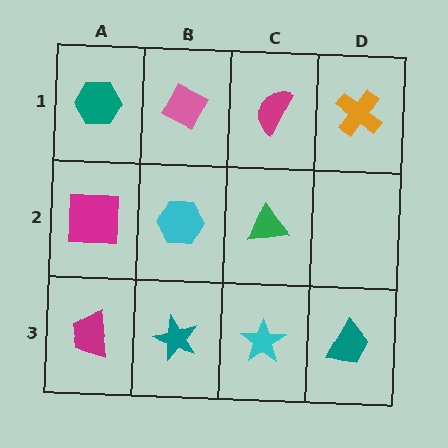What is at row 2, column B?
A cyan hexagon.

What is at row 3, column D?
A teal trapezoid.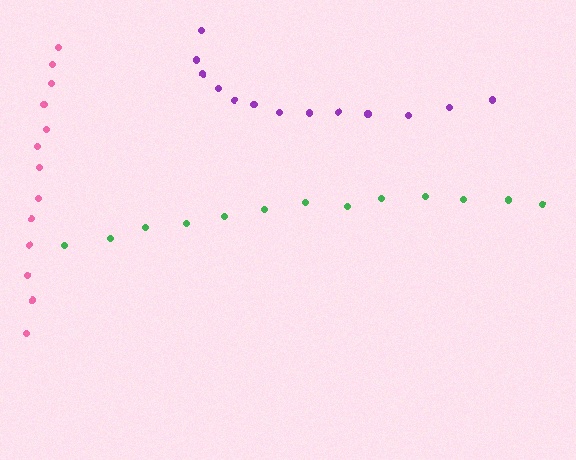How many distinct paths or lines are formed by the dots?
There are 3 distinct paths.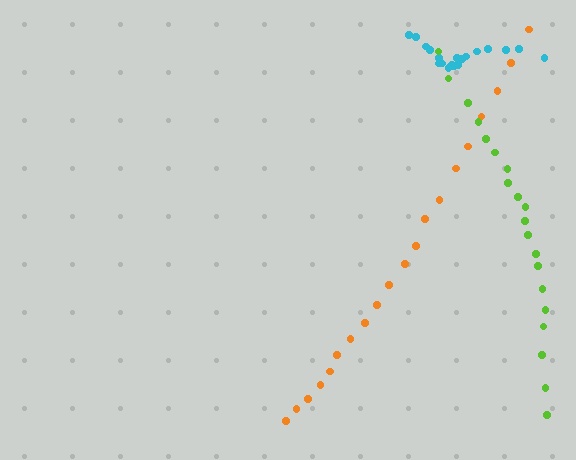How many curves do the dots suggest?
There are 3 distinct paths.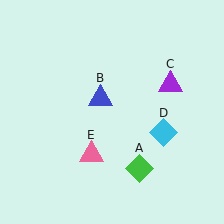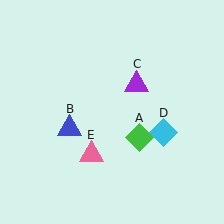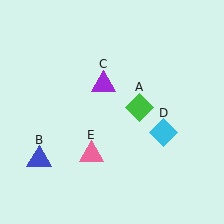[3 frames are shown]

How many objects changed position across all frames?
3 objects changed position: green diamond (object A), blue triangle (object B), purple triangle (object C).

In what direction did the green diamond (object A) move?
The green diamond (object A) moved up.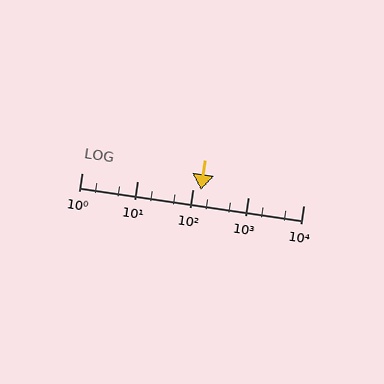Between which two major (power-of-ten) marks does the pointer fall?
The pointer is between 100 and 1000.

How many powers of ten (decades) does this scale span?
The scale spans 4 decades, from 1 to 10000.